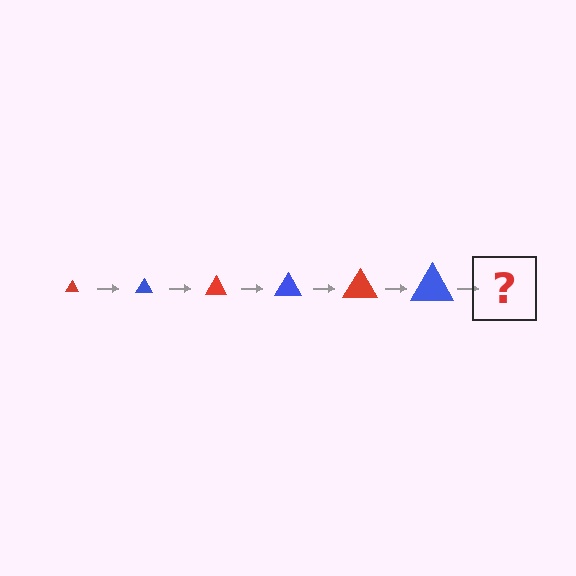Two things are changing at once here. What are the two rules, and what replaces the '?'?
The two rules are that the triangle grows larger each step and the color cycles through red and blue. The '?' should be a red triangle, larger than the previous one.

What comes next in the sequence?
The next element should be a red triangle, larger than the previous one.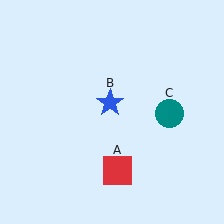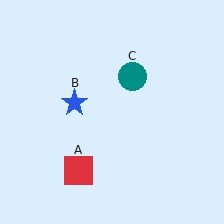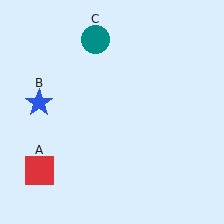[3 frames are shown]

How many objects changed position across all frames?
3 objects changed position: red square (object A), blue star (object B), teal circle (object C).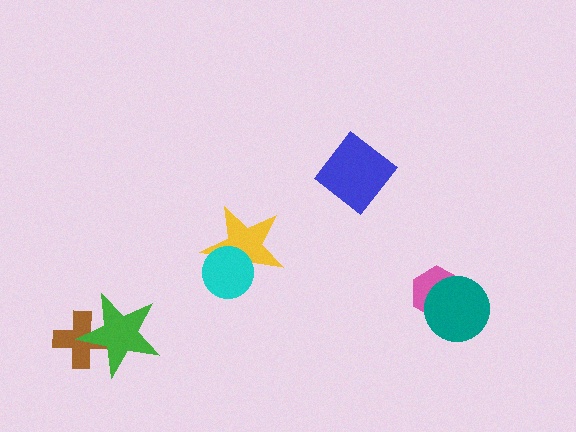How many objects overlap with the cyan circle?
1 object overlaps with the cyan circle.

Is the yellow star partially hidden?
Yes, it is partially covered by another shape.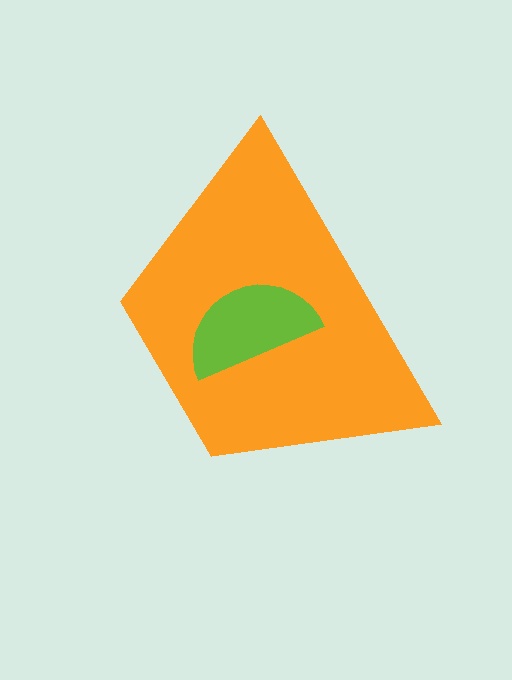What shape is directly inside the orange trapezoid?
The lime semicircle.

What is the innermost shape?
The lime semicircle.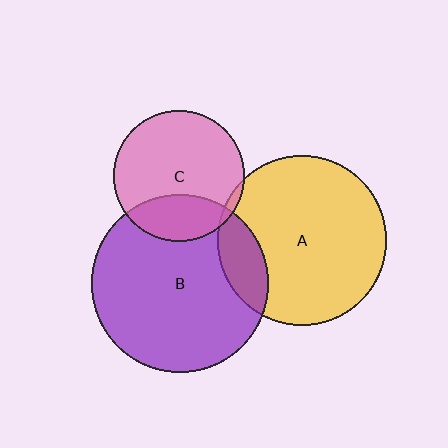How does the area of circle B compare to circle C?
Approximately 1.8 times.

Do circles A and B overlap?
Yes.